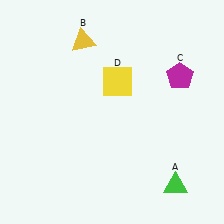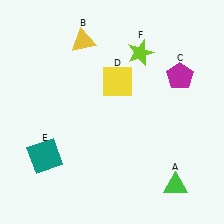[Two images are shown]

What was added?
A teal square (E), a lime star (F) were added in Image 2.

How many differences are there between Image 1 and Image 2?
There are 2 differences between the two images.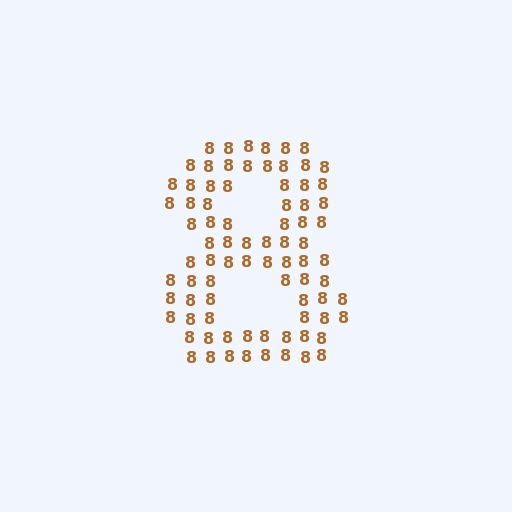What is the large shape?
The large shape is the digit 8.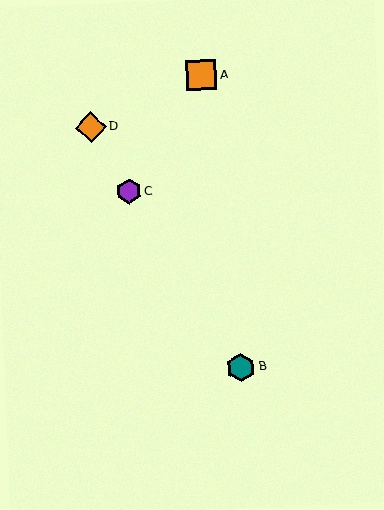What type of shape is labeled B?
Shape B is a teal hexagon.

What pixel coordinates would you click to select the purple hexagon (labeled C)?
Click at (129, 191) to select the purple hexagon C.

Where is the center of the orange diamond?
The center of the orange diamond is at (91, 127).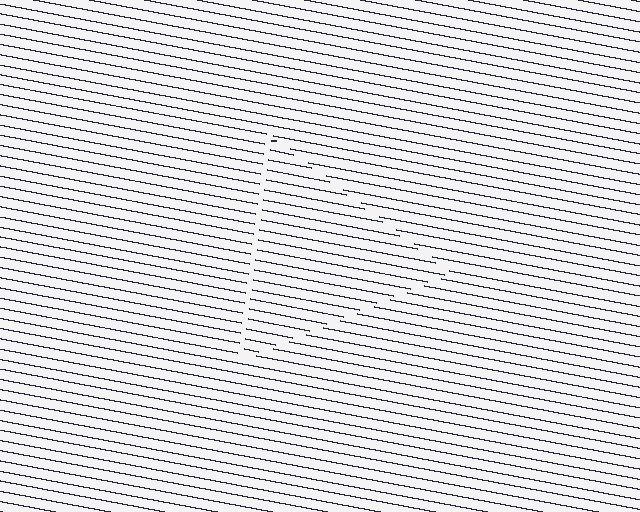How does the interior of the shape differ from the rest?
The interior of the shape contains the same grating, shifted by half a period — the contour is defined by the phase discontinuity where line-ends from the inner and outer gratings abut.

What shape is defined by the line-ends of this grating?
An illusory triangle. The interior of the shape contains the same grating, shifted by half a period — the contour is defined by the phase discontinuity where line-ends from the inner and outer gratings abut.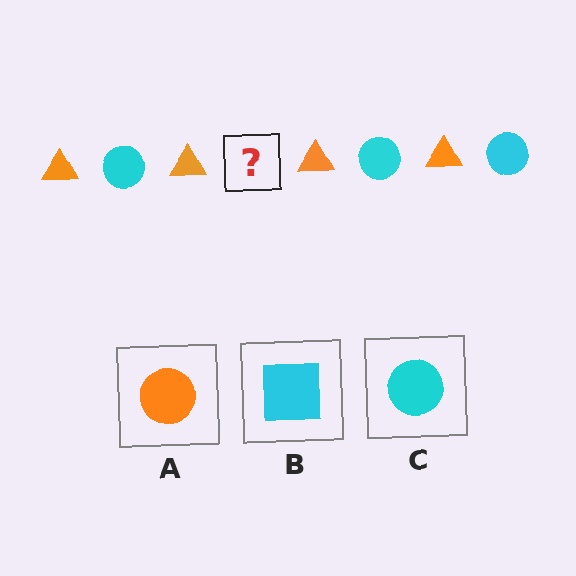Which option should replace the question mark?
Option C.